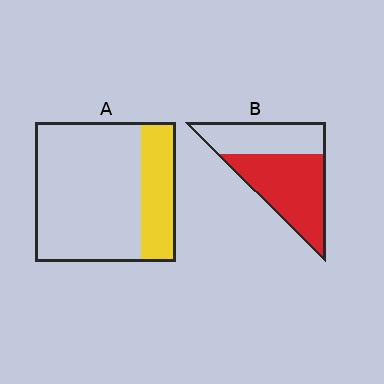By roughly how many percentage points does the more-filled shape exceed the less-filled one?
By roughly 35 percentage points (B over A).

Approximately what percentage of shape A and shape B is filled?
A is approximately 25% and B is approximately 60%.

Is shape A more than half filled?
No.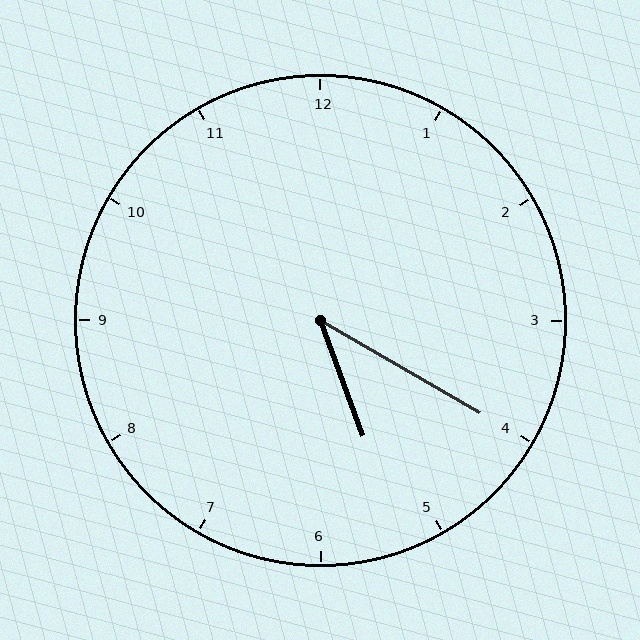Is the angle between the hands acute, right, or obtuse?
It is acute.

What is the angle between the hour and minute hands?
Approximately 40 degrees.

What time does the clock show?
5:20.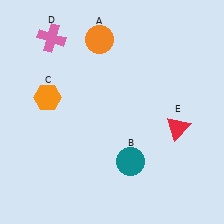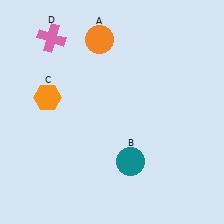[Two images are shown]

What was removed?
The red triangle (E) was removed in Image 2.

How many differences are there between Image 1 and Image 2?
There is 1 difference between the two images.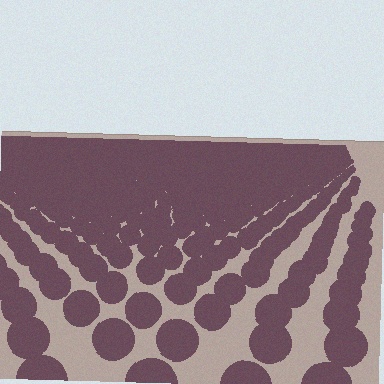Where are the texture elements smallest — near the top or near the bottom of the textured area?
Near the top.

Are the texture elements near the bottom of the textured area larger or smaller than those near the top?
Larger. Near the bottom, elements are closer to the viewer and appear at a bigger on-screen size.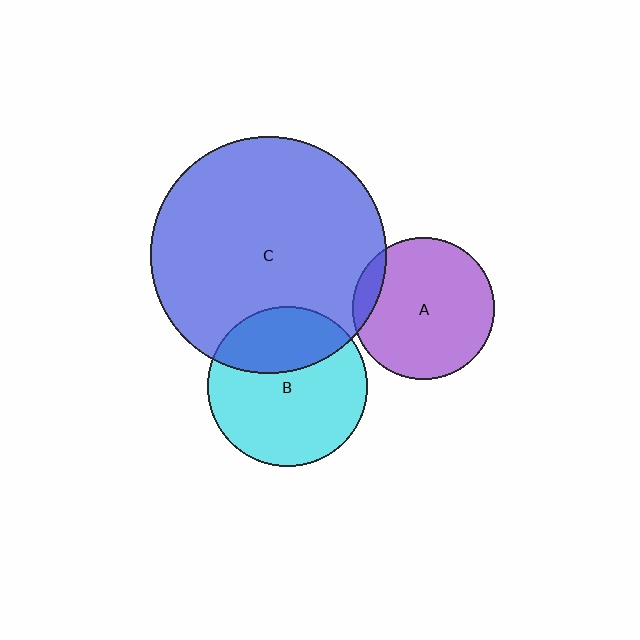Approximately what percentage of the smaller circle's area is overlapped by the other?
Approximately 30%.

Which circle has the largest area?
Circle C (blue).